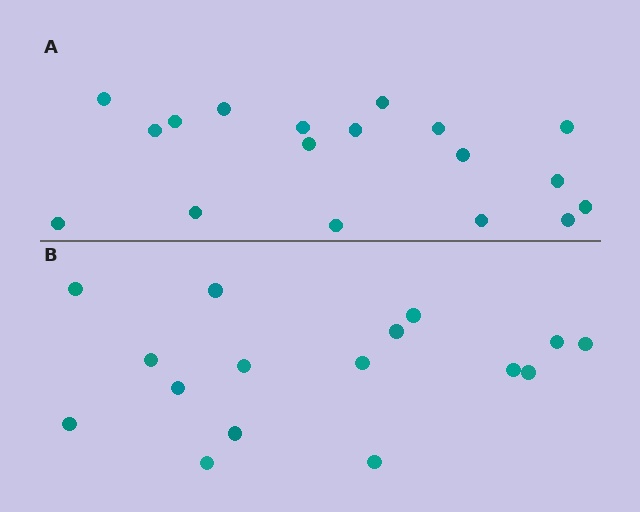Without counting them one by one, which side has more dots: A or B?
Region A (the top region) has more dots.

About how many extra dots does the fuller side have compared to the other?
Region A has just a few more — roughly 2 or 3 more dots than region B.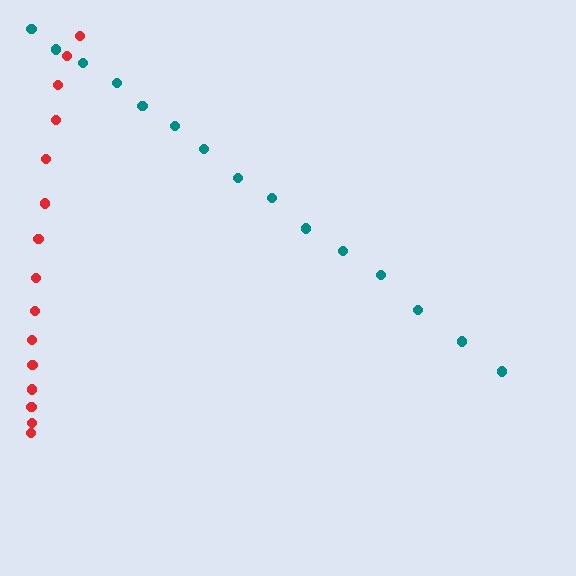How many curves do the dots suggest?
There are 2 distinct paths.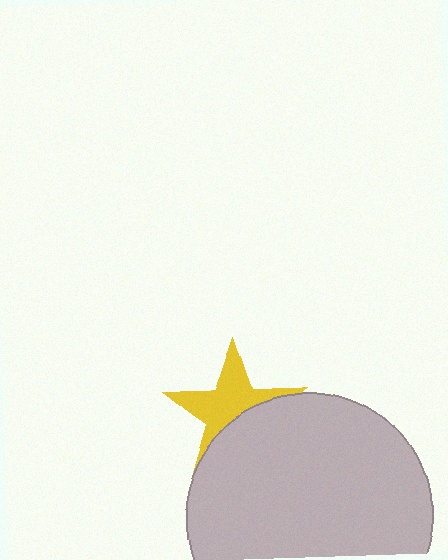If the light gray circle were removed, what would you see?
You would see the complete yellow star.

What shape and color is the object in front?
The object in front is a light gray circle.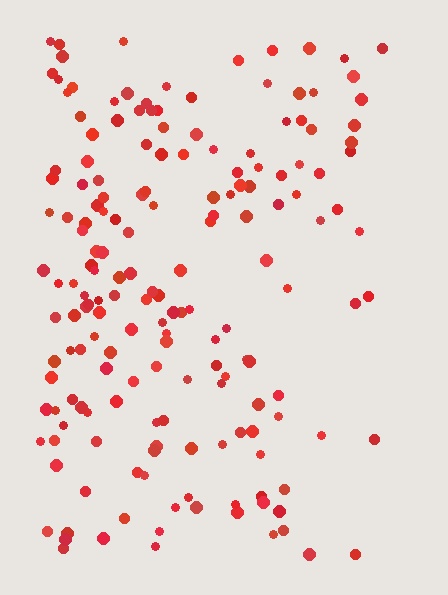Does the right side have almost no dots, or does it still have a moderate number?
Still a moderate number, just noticeably fewer than the left.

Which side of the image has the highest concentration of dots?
The left.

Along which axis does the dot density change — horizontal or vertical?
Horizontal.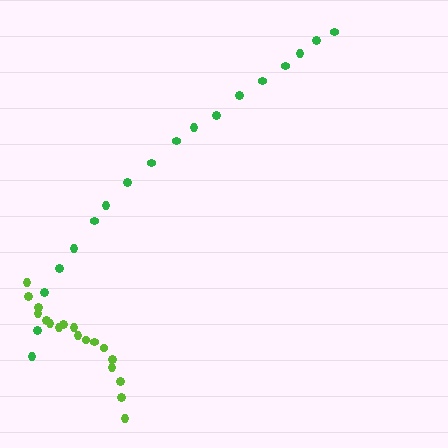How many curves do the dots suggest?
There are 2 distinct paths.